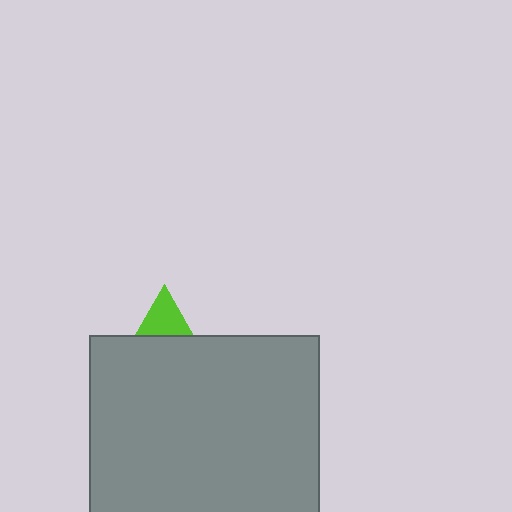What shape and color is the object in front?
The object in front is a gray rectangle.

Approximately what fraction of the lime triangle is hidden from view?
Roughly 73% of the lime triangle is hidden behind the gray rectangle.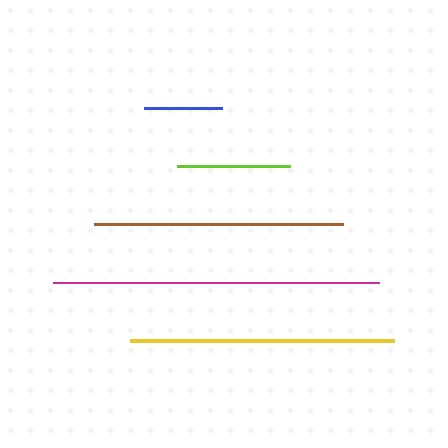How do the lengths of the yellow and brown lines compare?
The yellow and brown lines are approximately the same length.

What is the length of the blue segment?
The blue segment is approximately 78 pixels long.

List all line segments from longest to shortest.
From longest to shortest: magenta, yellow, brown, lime, blue.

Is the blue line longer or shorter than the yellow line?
The yellow line is longer than the blue line.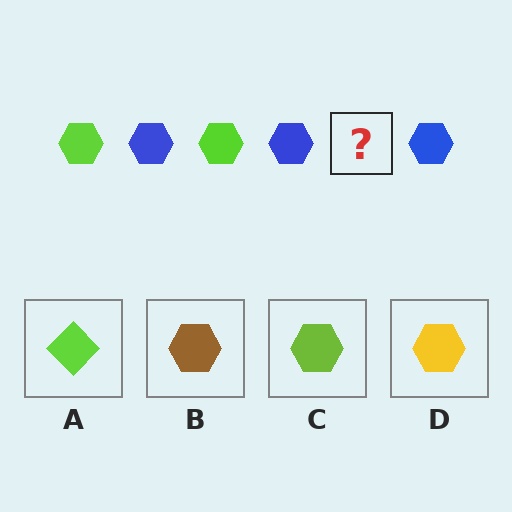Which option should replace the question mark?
Option C.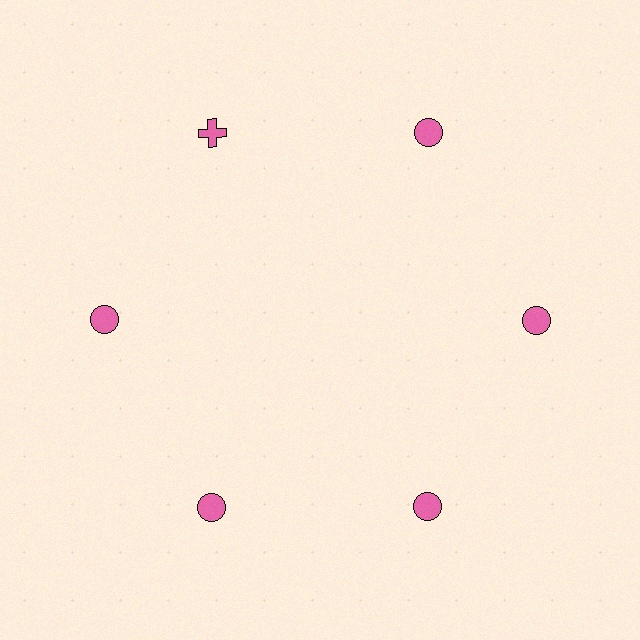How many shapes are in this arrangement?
There are 6 shapes arranged in a ring pattern.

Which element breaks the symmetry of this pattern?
The pink cross at roughly the 11 o'clock position breaks the symmetry. All other shapes are pink circles.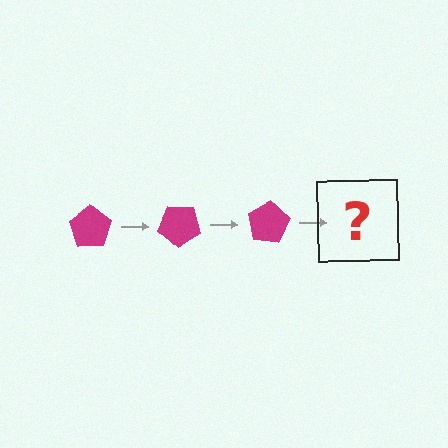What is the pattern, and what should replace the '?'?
The pattern is that the pentagon rotates 40 degrees each step. The '?' should be a magenta pentagon rotated 120 degrees.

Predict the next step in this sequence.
The next step is a magenta pentagon rotated 120 degrees.